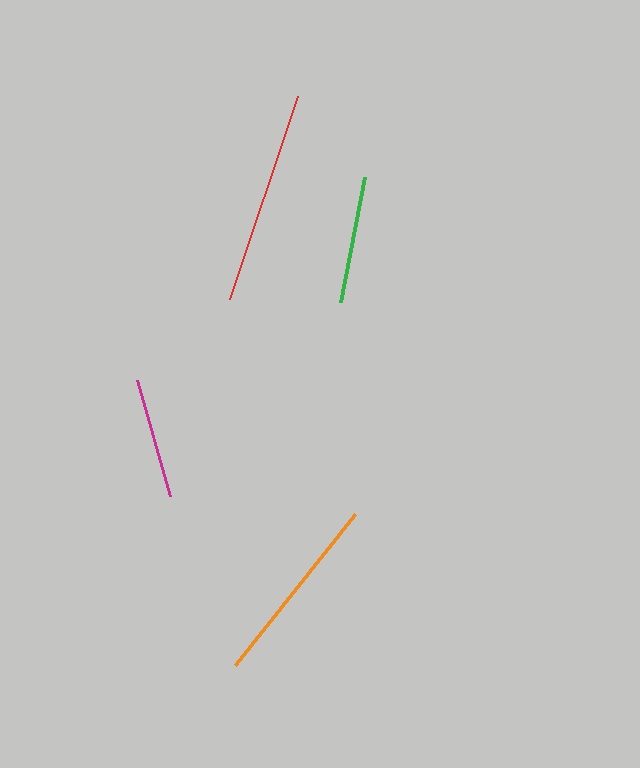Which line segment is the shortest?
The magenta line is the shortest at approximately 121 pixels.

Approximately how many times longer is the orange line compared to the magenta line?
The orange line is approximately 1.6 times the length of the magenta line.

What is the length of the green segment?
The green segment is approximately 127 pixels long.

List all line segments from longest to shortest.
From longest to shortest: red, orange, green, magenta.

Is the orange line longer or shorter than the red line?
The red line is longer than the orange line.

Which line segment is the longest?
The red line is the longest at approximately 214 pixels.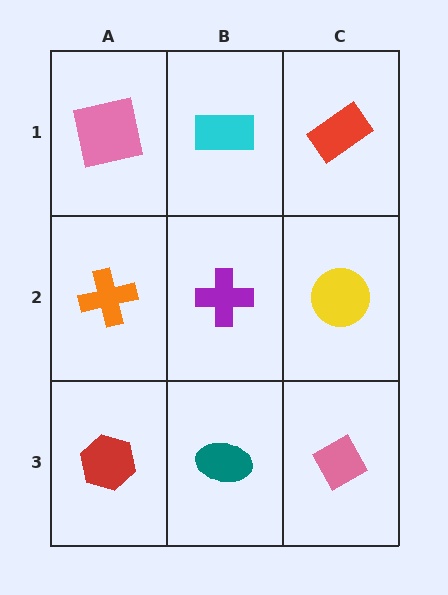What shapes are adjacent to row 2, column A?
A pink square (row 1, column A), a red hexagon (row 3, column A), a purple cross (row 2, column B).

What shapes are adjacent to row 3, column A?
An orange cross (row 2, column A), a teal ellipse (row 3, column B).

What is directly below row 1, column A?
An orange cross.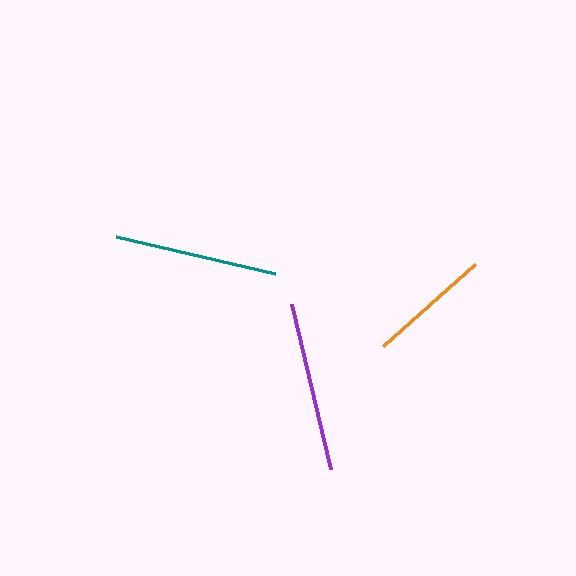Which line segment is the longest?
The purple line is the longest at approximately 170 pixels.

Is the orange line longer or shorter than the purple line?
The purple line is longer than the orange line.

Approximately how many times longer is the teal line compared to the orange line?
The teal line is approximately 1.3 times the length of the orange line.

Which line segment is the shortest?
The orange line is the shortest at approximately 123 pixels.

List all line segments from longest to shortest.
From longest to shortest: purple, teal, orange.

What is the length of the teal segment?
The teal segment is approximately 164 pixels long.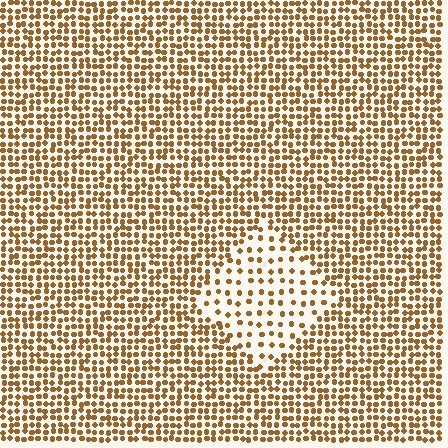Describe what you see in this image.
The image contains small brown elements arranged at two different densities. A diamond-shaped region is visible where the elements are less densely packed than the surrounding area.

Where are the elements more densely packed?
The elements are more densely packed outside the diamond boundary.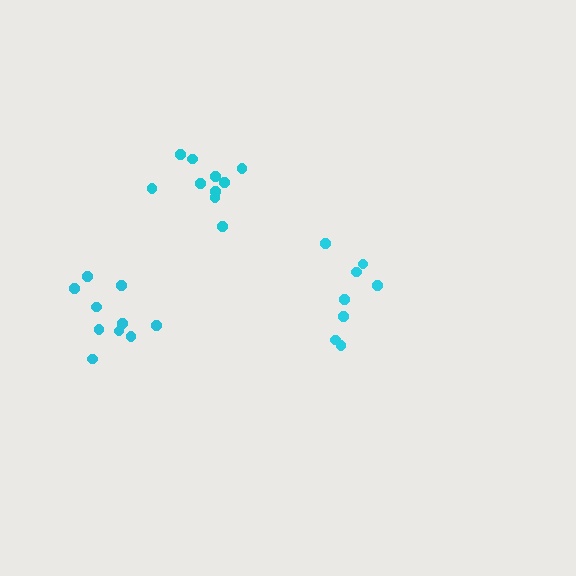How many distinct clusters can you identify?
There are 3 distinct clusters.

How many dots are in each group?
Group 1: 10 dots, Group 2: 8 dots, Group 3: 10 dots (28 total).